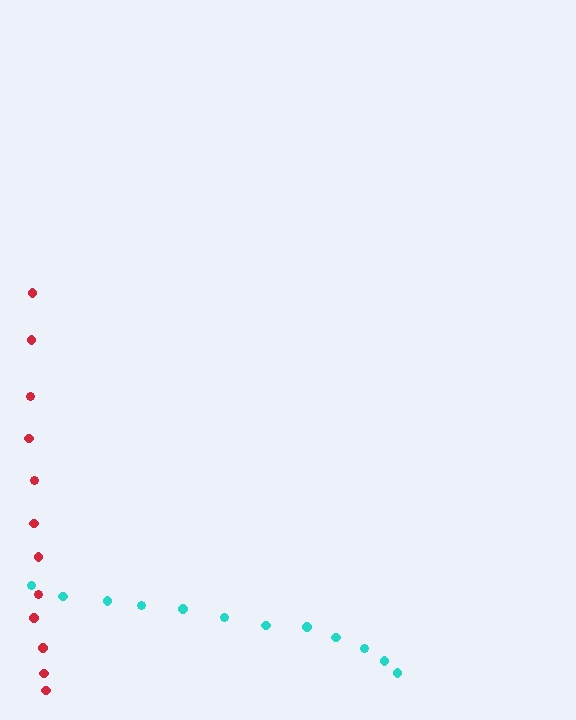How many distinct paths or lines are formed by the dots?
There are 2 distinct paths.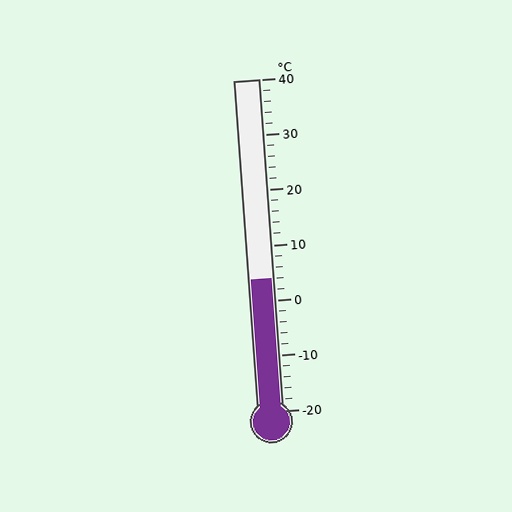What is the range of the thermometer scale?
The thermometer scale ranges from -20°C to 40°C.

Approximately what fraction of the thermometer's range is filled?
The thermometer is filled to approximately 40% of its range.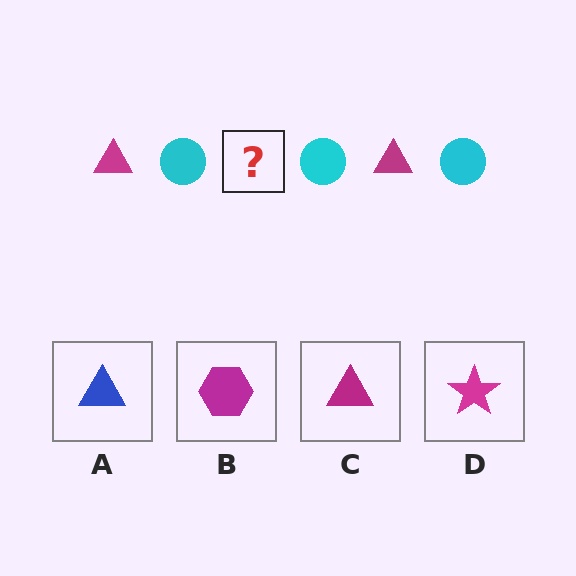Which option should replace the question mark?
Option C.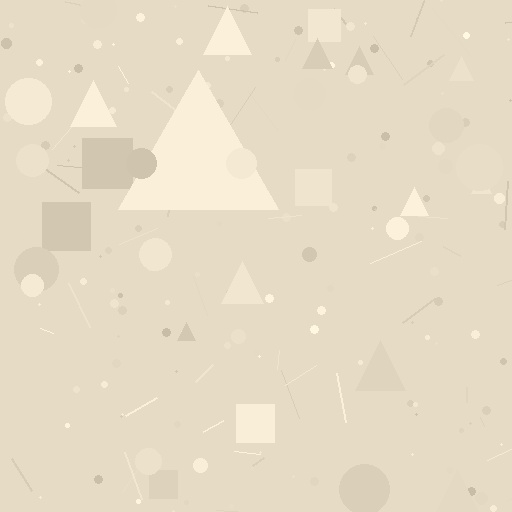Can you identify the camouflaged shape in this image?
The camouflaged shape is a triangle.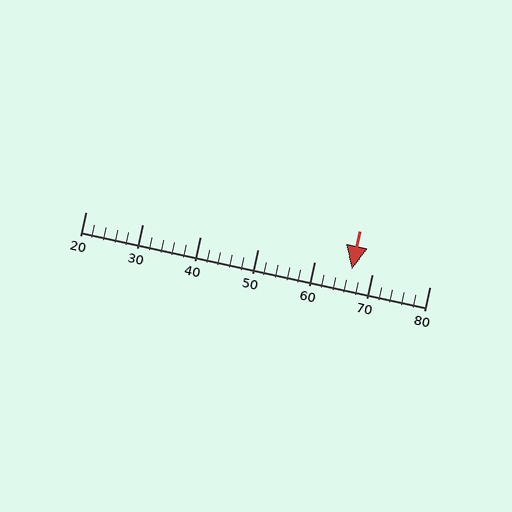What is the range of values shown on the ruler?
The ruler shows values from 20 to 80.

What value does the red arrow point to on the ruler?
The red arrow points to approximately 66.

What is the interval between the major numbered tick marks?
The major tick marks are spaced 10 units apart.